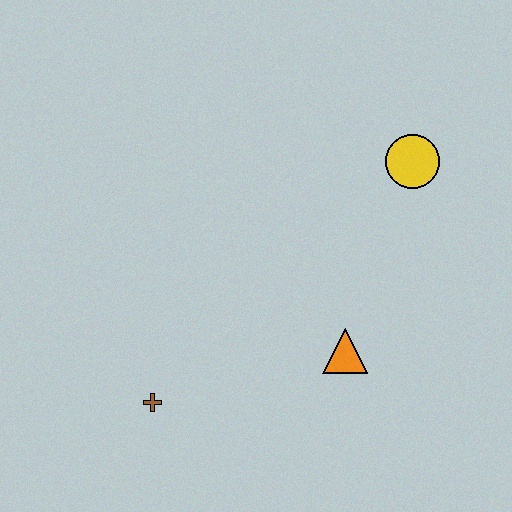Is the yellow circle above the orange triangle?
Yes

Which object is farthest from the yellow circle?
The brown cross is farthest from the yellow circle.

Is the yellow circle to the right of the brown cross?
Yes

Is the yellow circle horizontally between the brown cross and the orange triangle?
No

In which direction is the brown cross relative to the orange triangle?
The brown cross is to the left of the orange triangle.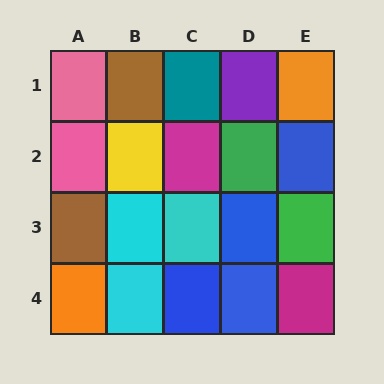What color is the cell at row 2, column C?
Magenta.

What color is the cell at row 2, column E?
Blue.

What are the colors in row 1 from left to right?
Pink, brown, teal, purple, orange.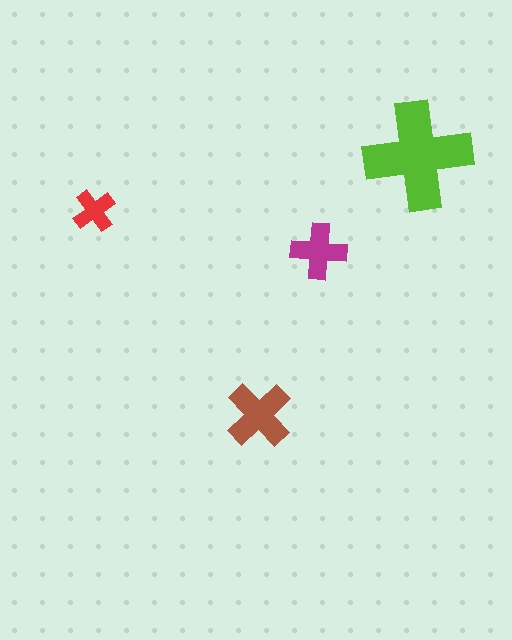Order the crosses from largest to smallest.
the lime one, the brown one, the magenta one, the red one.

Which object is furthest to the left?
The red cross is leftmost.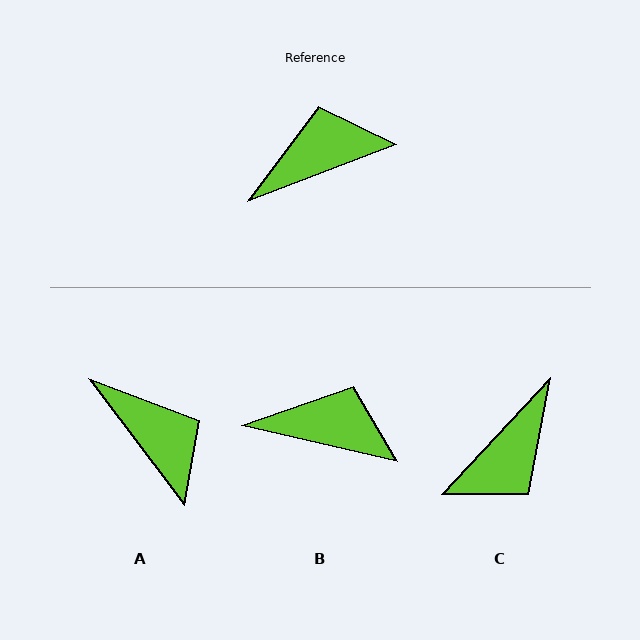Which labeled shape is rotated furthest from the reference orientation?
C, about 154 degrees away.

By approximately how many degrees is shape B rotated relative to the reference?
Approximately 34 degrees clockwise.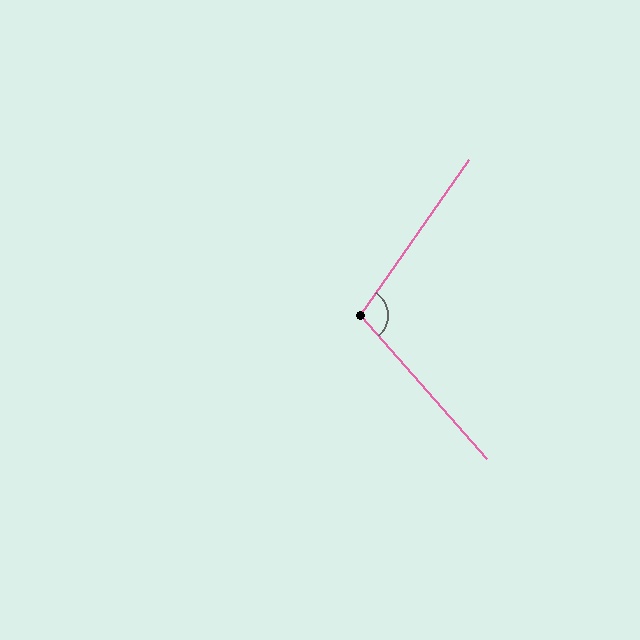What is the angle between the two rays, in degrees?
Approximately 104 degrees.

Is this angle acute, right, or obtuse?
It is obtuse.